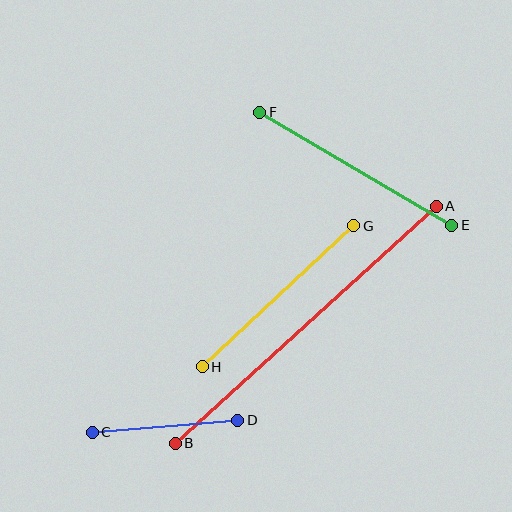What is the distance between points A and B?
The distance is approximately 352 pixels.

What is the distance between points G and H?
The distance is approximately 207 pixels.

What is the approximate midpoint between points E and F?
The midpoint is at approximately (356, 169) pixels.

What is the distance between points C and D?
The distance is approximately 146 pixels.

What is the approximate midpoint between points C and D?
The midpoint is at approximately (165, 426) pixels.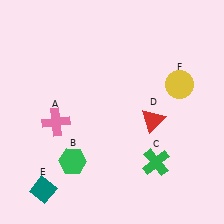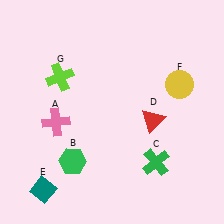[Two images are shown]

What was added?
A lime cross (G) was added in Image 2.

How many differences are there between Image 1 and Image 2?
There is 1 difference between the two images.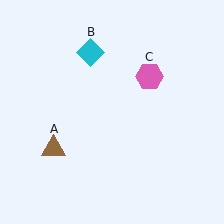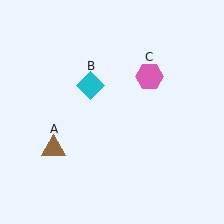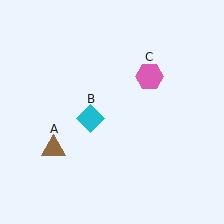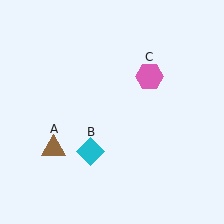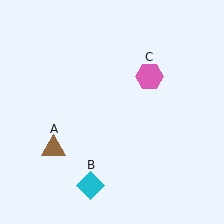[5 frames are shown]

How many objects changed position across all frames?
1 object changed position: cyan diamond (object B).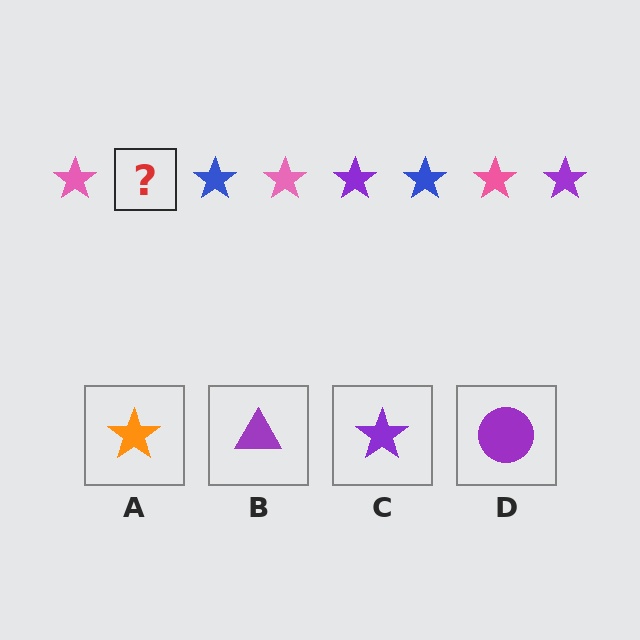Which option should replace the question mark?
Option C.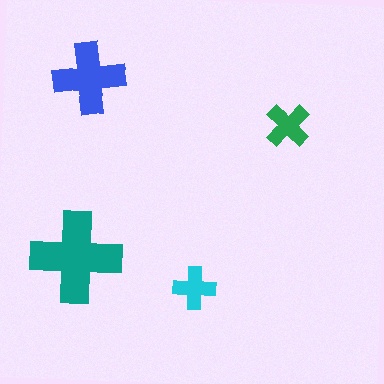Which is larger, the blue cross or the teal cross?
The teal one.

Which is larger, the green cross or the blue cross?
The blue one.